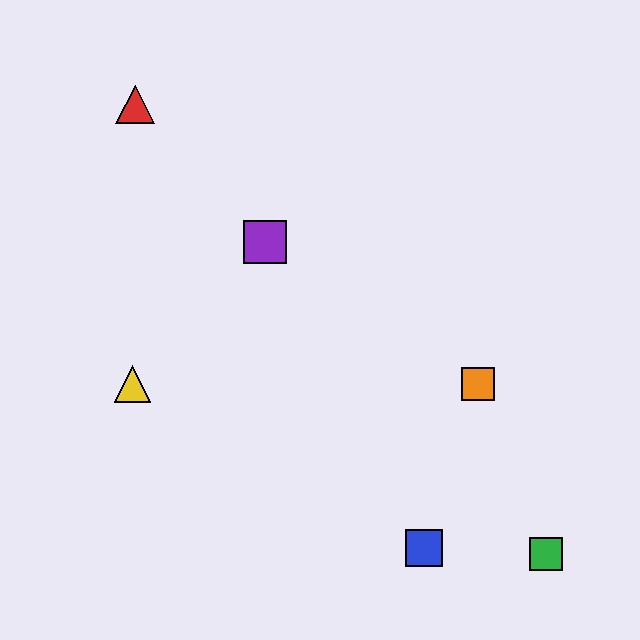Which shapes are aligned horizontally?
The yellow triangle, the orange square are aligned horizontally.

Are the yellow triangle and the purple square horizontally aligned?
No, the yellow triangle is at y≈384 and the purple square is at y≈242.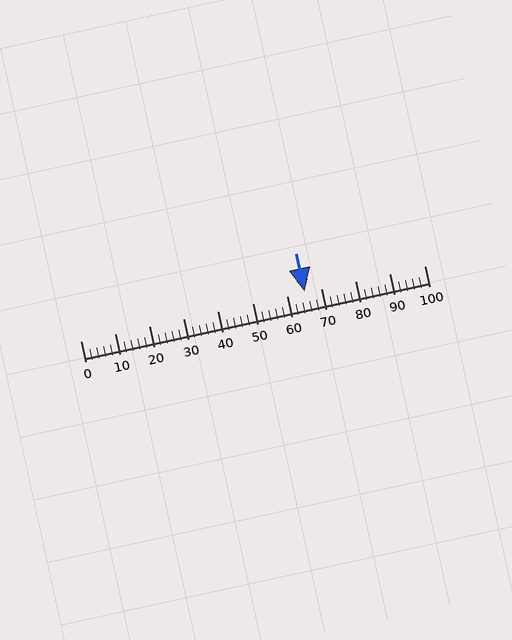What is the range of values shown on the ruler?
The ruler shows values from 0 to 100.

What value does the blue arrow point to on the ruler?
The blue arrow points to approximately 65.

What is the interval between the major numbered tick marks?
The major tick marks are spaced 10 units apart.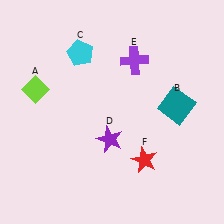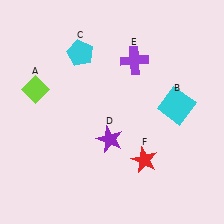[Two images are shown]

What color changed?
The square (B) changed from teal in Image 1 to cyan in Image 2.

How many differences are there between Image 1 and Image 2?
There is 1 difference between the two images.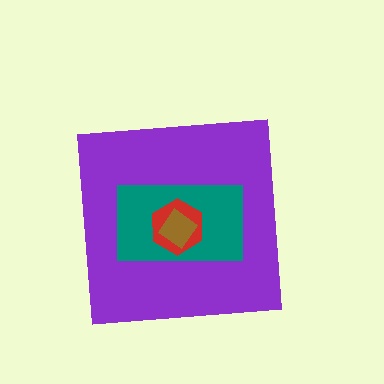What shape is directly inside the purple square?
The teal rectangle.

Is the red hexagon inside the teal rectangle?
Yes.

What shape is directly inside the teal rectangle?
The red hexagon.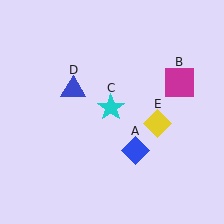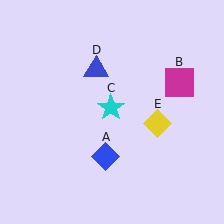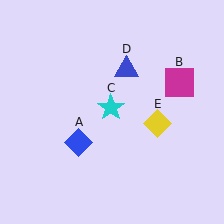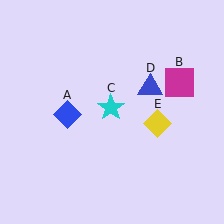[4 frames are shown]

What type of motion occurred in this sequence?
The blue diamond (object A), blue triangle (object D) rotated clockwise around the center of the scene.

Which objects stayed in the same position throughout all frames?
Magenta square (object B) and cyan star (object C) and yellow diamond (object E) remained stationary.